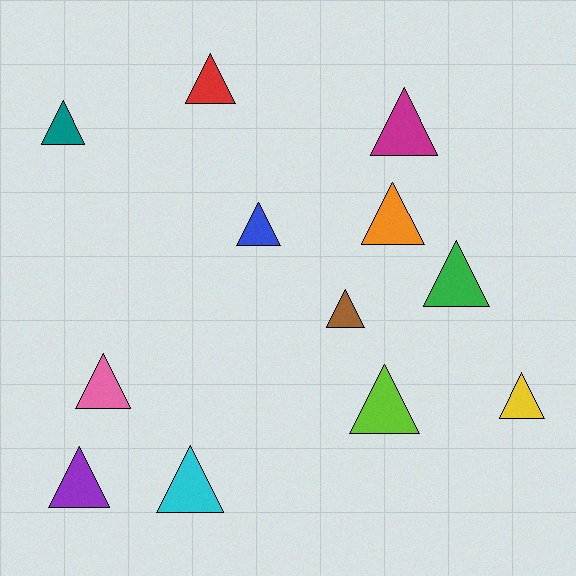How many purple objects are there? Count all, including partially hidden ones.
There is 1 purple object.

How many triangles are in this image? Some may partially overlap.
There are 12 triangles.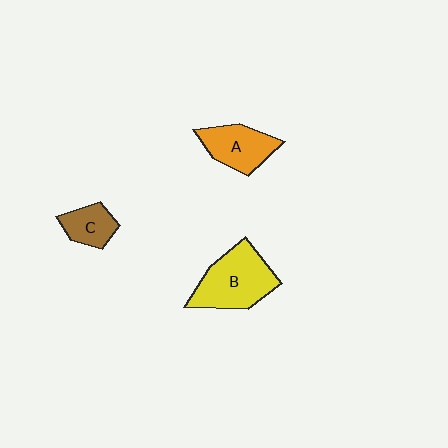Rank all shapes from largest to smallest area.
From largest to smallest: B (yellow), A (orange), C (brown).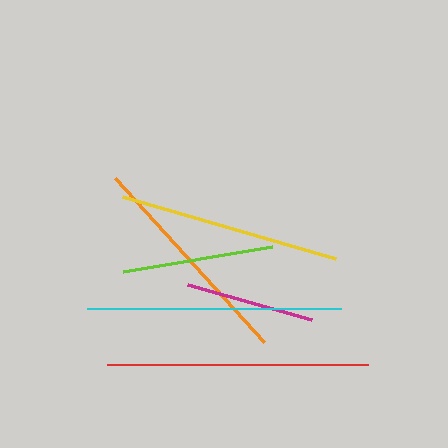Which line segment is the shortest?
The magenta line is the shortest at approximately 129 pixels.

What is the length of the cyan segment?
The cyan segment is approximately 254 pixels long.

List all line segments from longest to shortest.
From longest to shortest: red, cyan, orange, yellow, lime, magenta.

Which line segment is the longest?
The red line is the longest at approximately 261 pixels.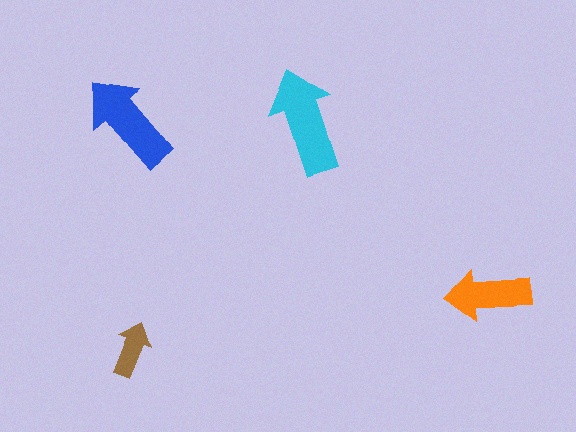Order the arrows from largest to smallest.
the cyan one, the blue one, the orange one, the brown one.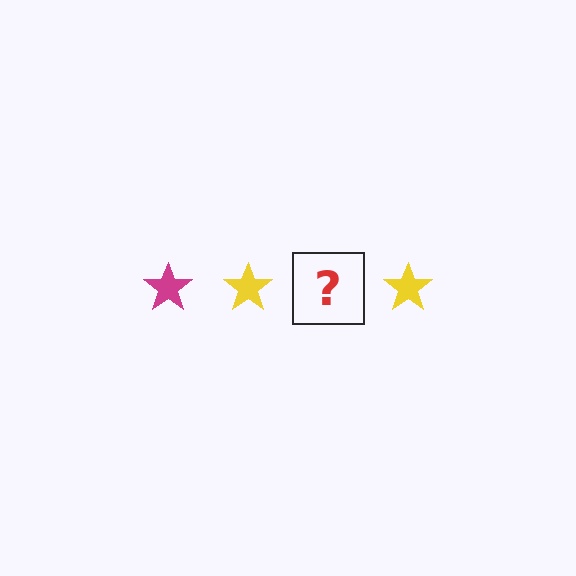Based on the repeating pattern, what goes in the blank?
The blank should be a magenta star.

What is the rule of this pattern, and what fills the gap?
The rule is that the pattern cycles through magenta, yellow stars. The gap should be filled with a magenta star.